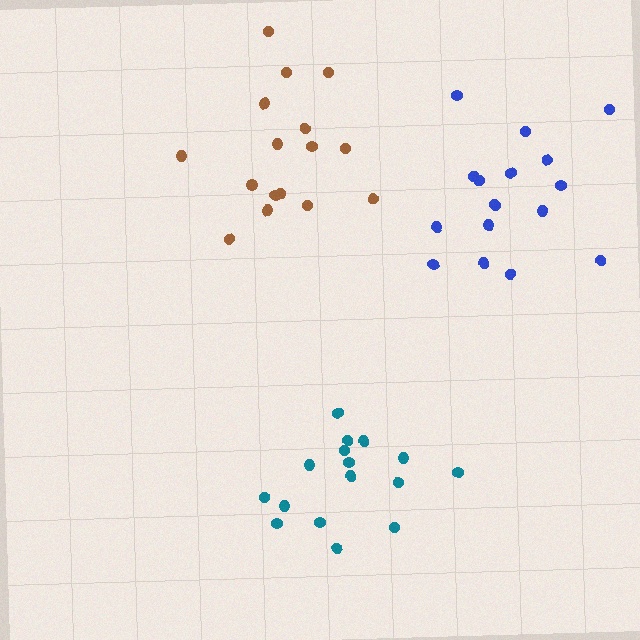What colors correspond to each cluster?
The clusters are colored: teal, blue, brown.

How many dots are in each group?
Group 1: 16 dots, Group 2: 17 dots, Group 3: 16 dots (49 total).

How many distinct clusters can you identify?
There are 3 distinct clusters.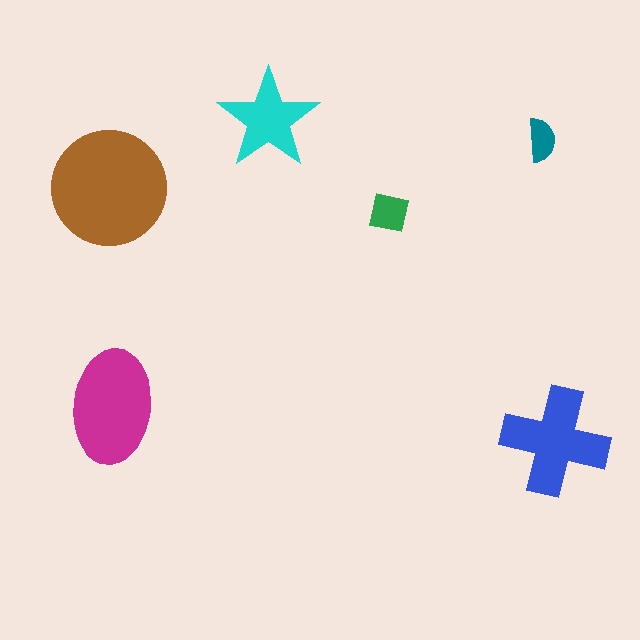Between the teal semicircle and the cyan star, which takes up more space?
The cyan star.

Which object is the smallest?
The teal semicircle.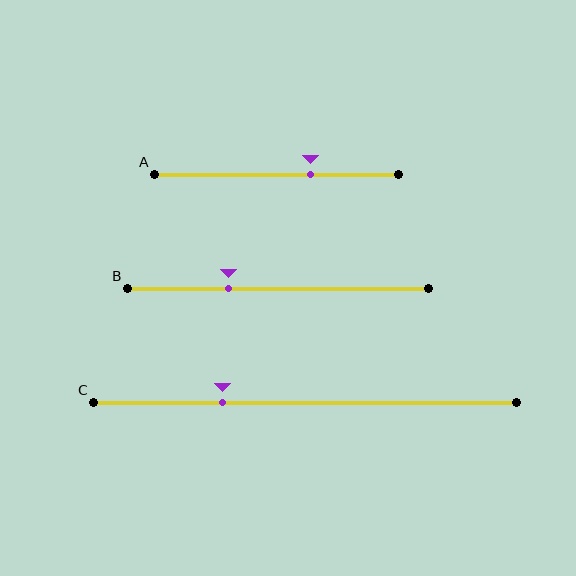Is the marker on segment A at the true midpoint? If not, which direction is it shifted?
No, the marker on segment A is shifted to the right by about 14% of the segment length.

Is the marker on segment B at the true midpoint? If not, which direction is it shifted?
No, the marker on segment B is shifted to the left by about 16% of the segment length.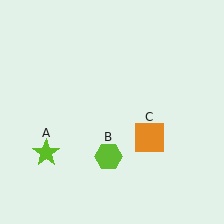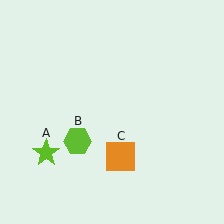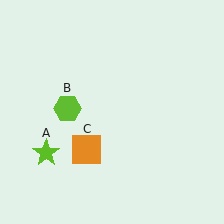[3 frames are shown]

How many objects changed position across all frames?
2 objects changed position: lime hexagon (object B), orange square (object C).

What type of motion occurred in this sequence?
The lime hexagon (object B), orange square (object C) rotated clockwise around the center of the scene.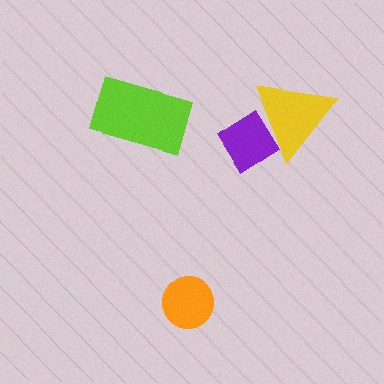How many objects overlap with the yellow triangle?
1 object overlaps with the yellow triangle.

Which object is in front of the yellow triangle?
The purple diamond is in front of the yellow triangle.